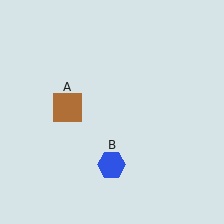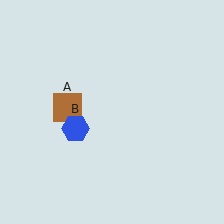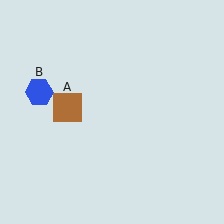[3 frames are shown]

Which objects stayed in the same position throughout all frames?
Brown square (object A) remained stationary.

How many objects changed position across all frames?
1 object changed position: blue hexagon (object B).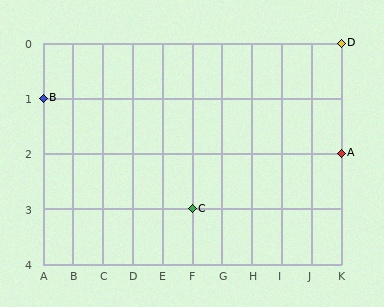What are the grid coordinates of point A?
Point A is at grid coordinates (K, 2).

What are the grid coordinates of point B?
Point B is at grid coordinates (A, 1).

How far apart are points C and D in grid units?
Points C and D are 5 columns and 3 rows apart (about 5.8 grid units diagonally).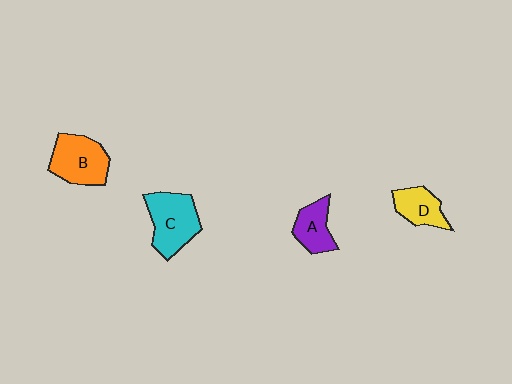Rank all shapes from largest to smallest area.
From largest to smallest: C (cyan), B (orange), A (purple), D (yellow).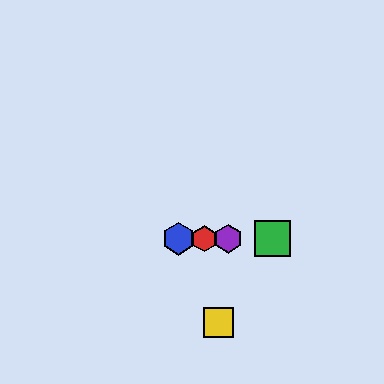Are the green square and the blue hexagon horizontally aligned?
Yes, both are at y≈239.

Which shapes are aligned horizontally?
The red hexagon, the blue hexagon, the green square, the purple hexagon are aligned horizontally.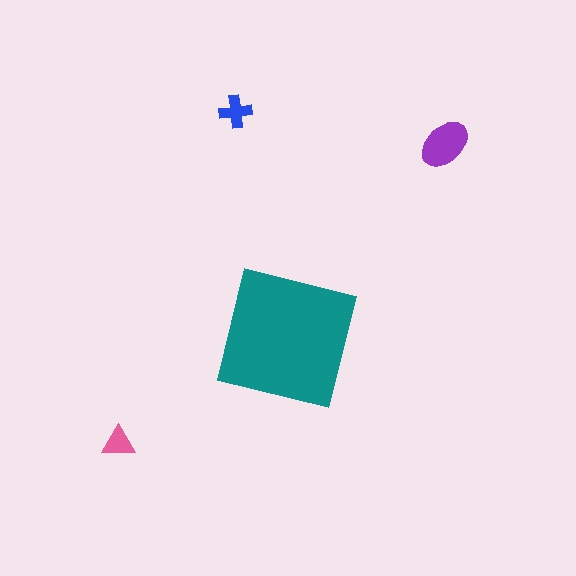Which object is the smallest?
The pink triangle.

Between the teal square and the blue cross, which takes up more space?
The teal square.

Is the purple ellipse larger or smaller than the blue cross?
Larger.